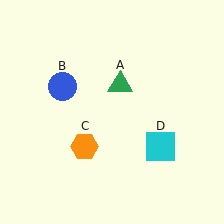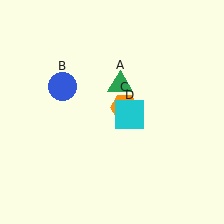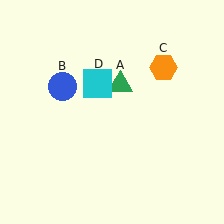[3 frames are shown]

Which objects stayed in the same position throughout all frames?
Green triangle (object A) and blue circle (object B) remained stationary.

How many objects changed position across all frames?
2 objects changed position: orange hexagon (object C), cyan square (object D).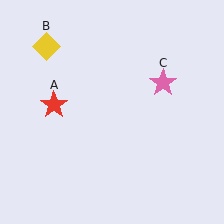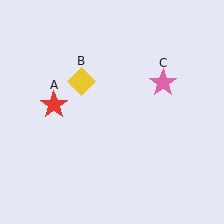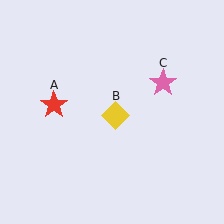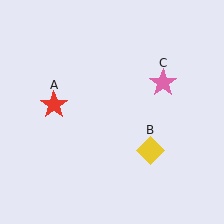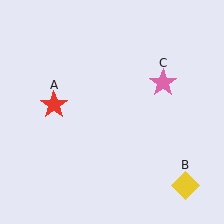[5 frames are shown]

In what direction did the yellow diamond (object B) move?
The yellow diamond (object B) moved down and to the right.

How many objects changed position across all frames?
1 object changed position: yellow diamond (object B).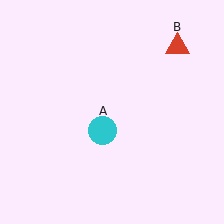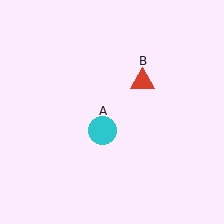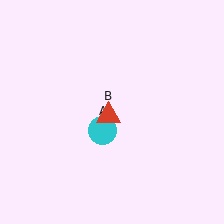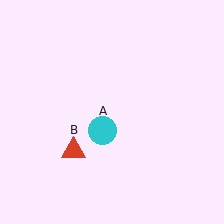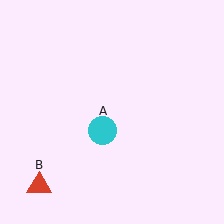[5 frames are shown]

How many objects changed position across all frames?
1 object changed position: red triangle (object B).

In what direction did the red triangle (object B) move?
The red triangle (object B) moved down and to the left.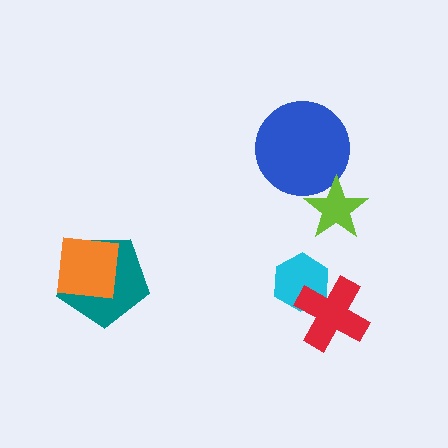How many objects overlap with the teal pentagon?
1 object overlaps with the teal pentagon.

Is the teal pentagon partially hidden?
Yes, it is partially covered by another shape.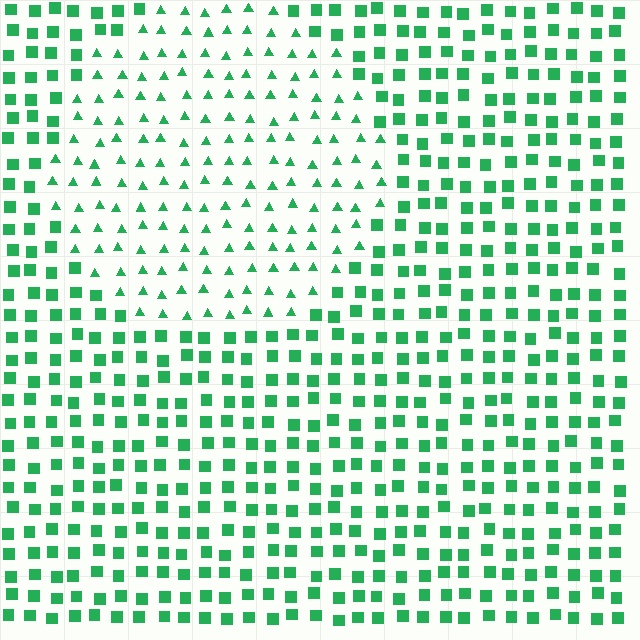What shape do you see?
I see a circle.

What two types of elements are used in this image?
The image uses triangles inside the circle region and squares outside it.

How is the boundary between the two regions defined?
The boundary is defined by a change in element shape: triangles inside vs. squares outside. All elements share the same color and spacing.